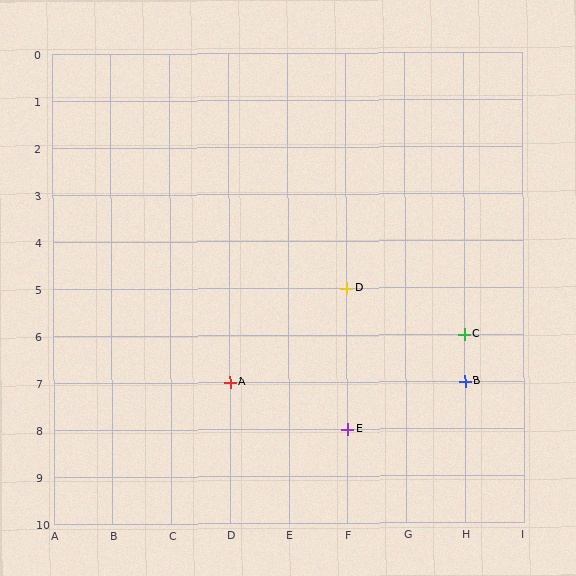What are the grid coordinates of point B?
Point B is at grid coordinates (H, 7).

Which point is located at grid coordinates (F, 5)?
Point D is at (F, 5).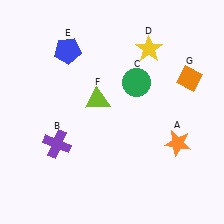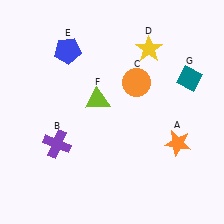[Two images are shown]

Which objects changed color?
C changed from green to orange. G changed from orange to teal.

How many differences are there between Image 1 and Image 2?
There are 2 differences between the two images.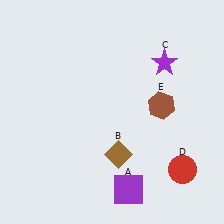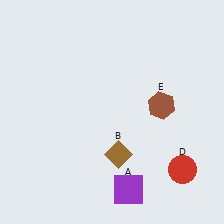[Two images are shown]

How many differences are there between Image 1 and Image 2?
There is 1 difference between the two images.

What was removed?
The purple star (C) was removed in Image 2.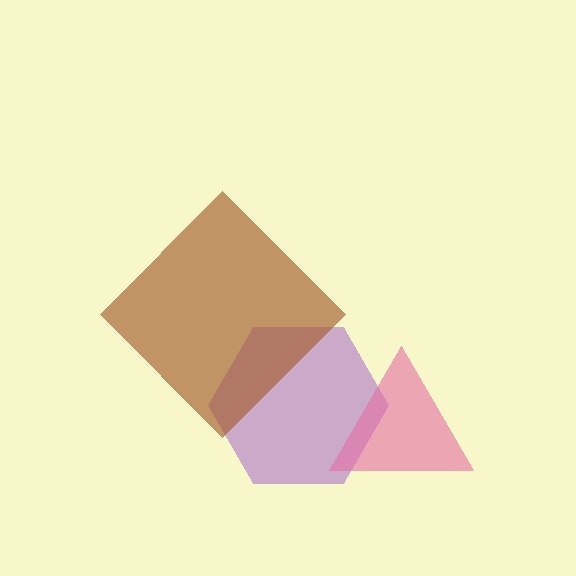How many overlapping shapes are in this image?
There are 3 overlapping shapes in the image.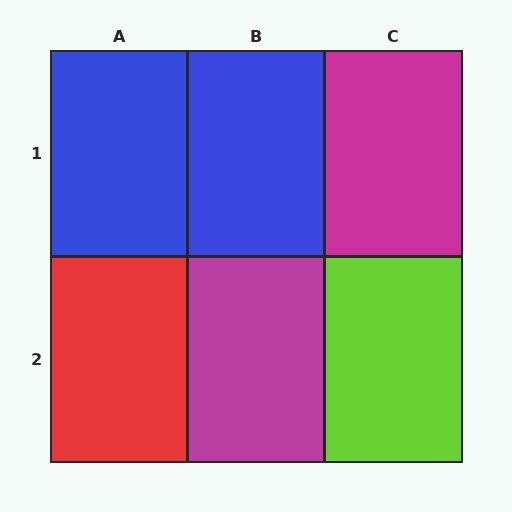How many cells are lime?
1 cell is lime.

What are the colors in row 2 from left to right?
Red, magenta, lime.